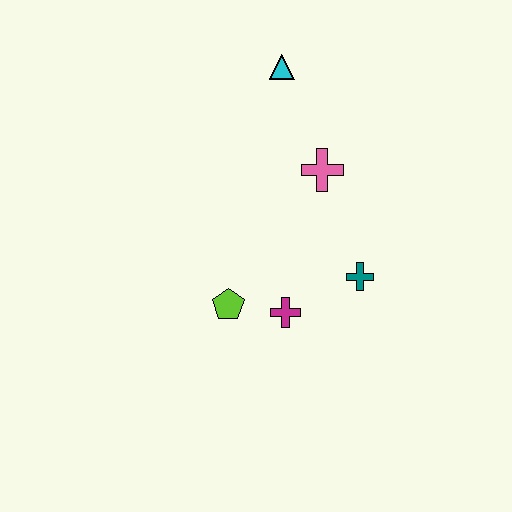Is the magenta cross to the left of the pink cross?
Yes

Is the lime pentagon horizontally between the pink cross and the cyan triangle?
No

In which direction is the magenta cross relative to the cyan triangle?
The magenta cross is below the cyan triangle.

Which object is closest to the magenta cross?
The lime pentagon is closest to the magenta cross.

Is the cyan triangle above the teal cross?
Yes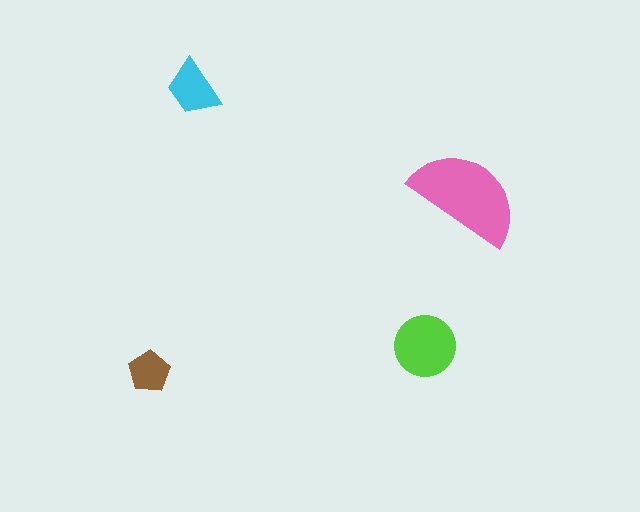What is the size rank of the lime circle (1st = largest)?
2nd.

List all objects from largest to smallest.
The pink semicircle, the lime circle, the cyan trapezoid, the brown pentagon.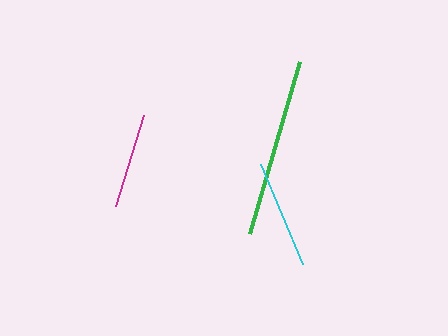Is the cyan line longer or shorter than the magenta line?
The cyan line is longer than the magenta line.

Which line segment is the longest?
The green line is the longest at approximately 179 pixels.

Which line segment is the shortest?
The magenta line is the shortest at approximately 95 pixels.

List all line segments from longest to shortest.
From longest to shortest: green, cyan, magenta.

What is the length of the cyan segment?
The cyan segment is approximately 108 pixels long.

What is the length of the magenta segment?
The magenta segment is approximately 95 pixels long.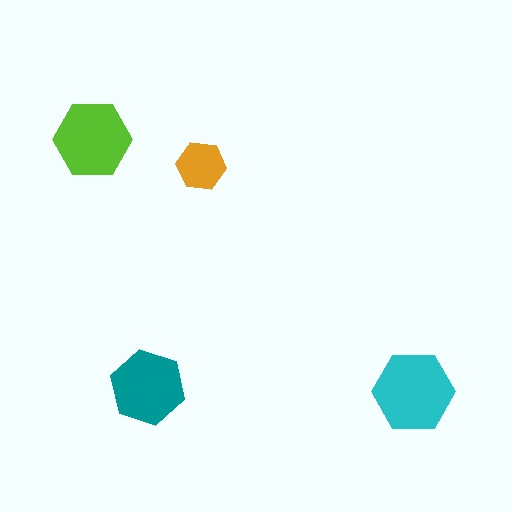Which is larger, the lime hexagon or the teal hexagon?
The lime one.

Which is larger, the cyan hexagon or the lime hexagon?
The cyan one.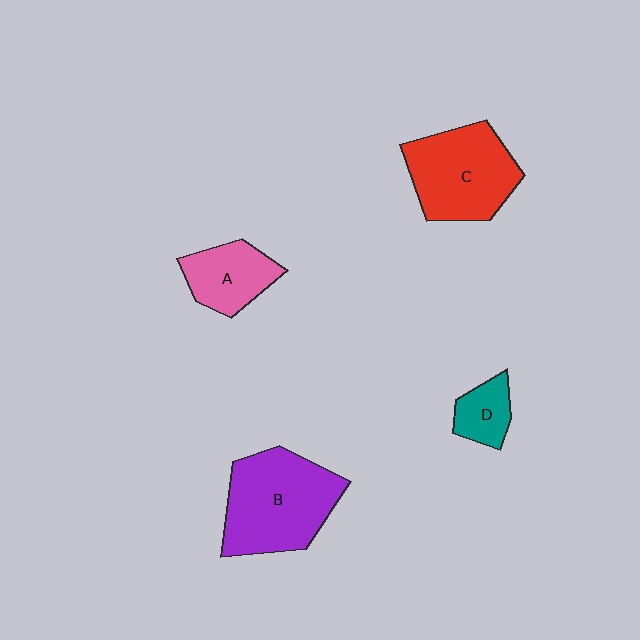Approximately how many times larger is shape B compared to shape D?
Approximately 3.1 times.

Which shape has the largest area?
Shape B (purple).